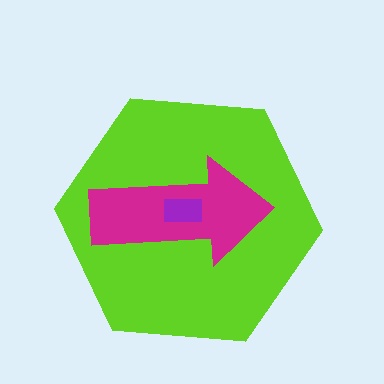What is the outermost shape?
The lime hexagon.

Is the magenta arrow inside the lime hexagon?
Yes.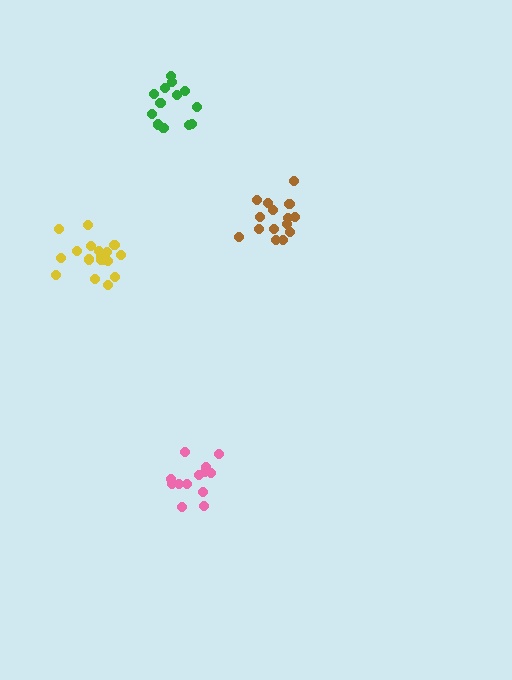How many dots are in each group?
Group 1: 13 dots, Group 2: 15 dots, Group 3: 13 dots, Group 4: 18 dots (59 total).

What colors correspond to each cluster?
The clusters are colored: pink, brown, green, yellow.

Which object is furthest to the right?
The brown cluster is rightmost.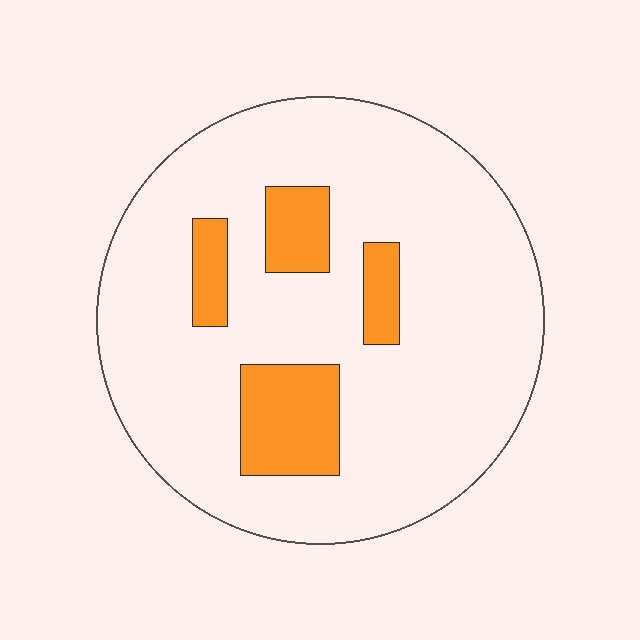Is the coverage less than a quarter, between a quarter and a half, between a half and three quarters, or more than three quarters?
Less than a quarter.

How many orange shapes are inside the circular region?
4.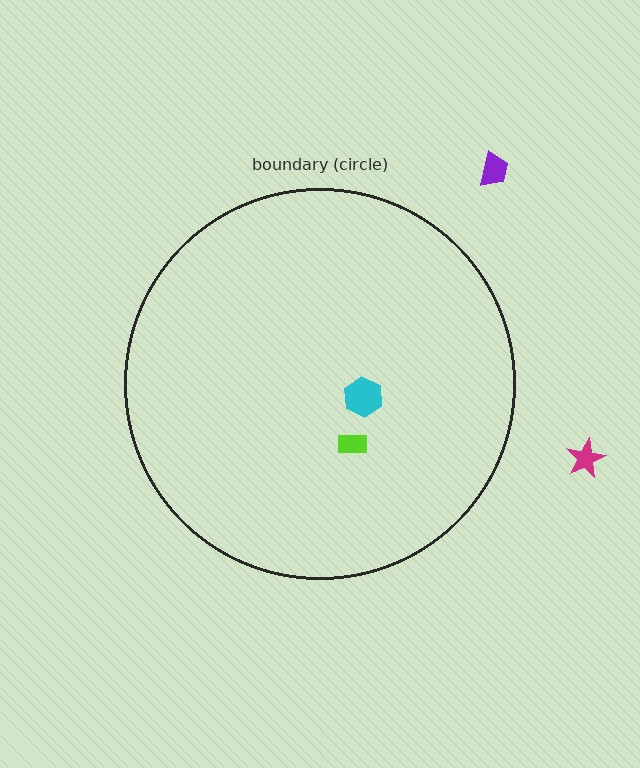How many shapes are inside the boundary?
2 inside, 2 outside.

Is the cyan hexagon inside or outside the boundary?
Inside.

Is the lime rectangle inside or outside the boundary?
Inside.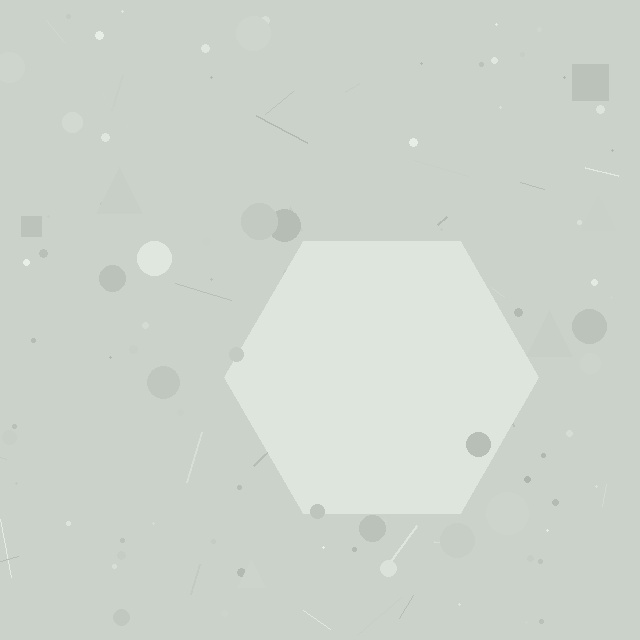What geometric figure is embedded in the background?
A hexagon is embedded in the background.